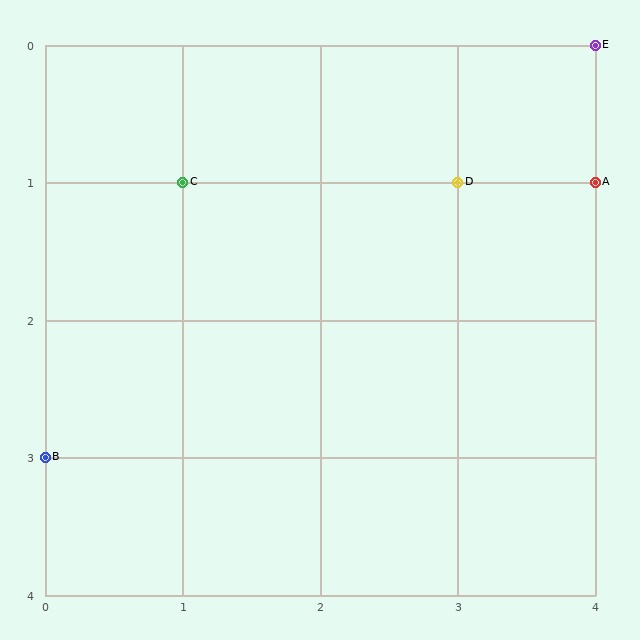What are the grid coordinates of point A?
Point A is at grid coordinates (4, 1).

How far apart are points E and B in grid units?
Points E and B are 4 columns and 3 rows apart (about 5.0 grid units diagonally).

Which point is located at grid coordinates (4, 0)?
Point E is at (4, 0).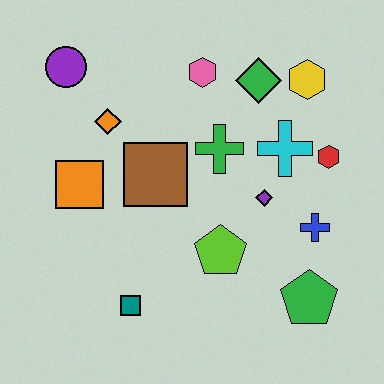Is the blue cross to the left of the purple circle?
No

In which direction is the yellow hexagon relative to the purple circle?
The yellow hexagon is to the right of the purple circle.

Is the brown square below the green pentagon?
No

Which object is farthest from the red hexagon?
The purple circle is farthest from the red hexagon.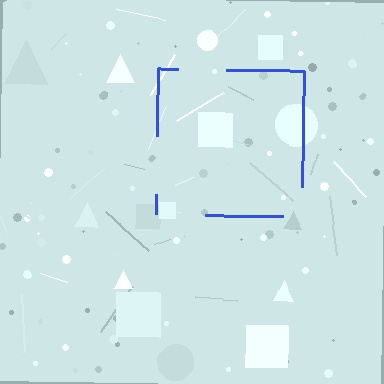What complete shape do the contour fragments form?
The contour fragments form a square.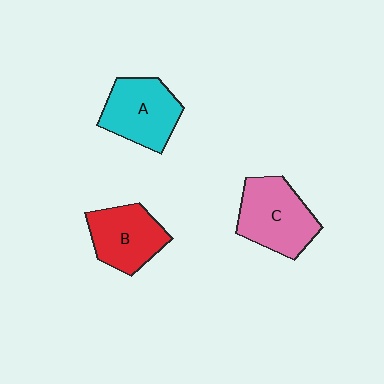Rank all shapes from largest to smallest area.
From largest to smallest: C (pink), A (cyan), B (red).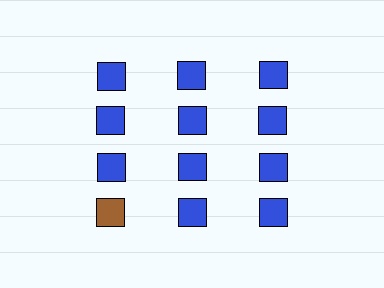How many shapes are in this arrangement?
There are 12 shapes arranged in a grid pattern.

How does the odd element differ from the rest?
It has a different color: brown instead of blue.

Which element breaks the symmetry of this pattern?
The brown square in the fourth row, leftmost column breaks the symmetry. All other shapes are blue squares.